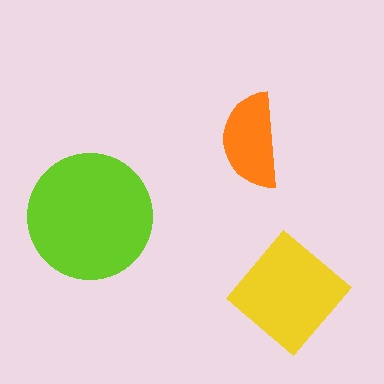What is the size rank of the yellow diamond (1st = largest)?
2nd.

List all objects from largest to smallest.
The lime circle, the yellow diamond, the orange semicircle.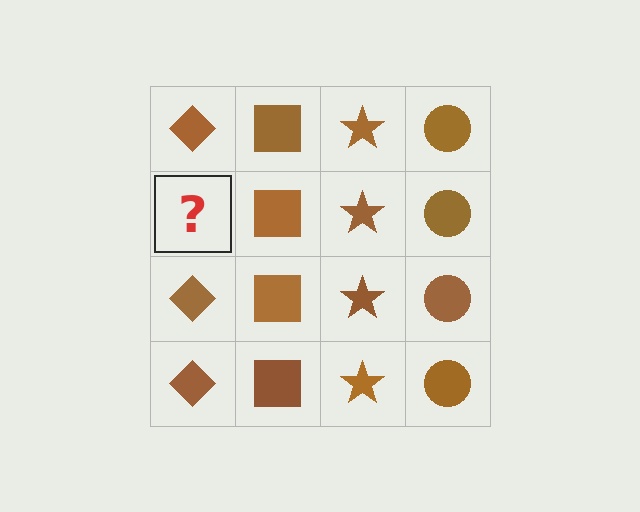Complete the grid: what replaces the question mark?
The question mark should be replaced with a brown diamond.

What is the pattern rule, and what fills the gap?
The rule is that each column has a consistent shape. The gap should be filled with a brown diamond.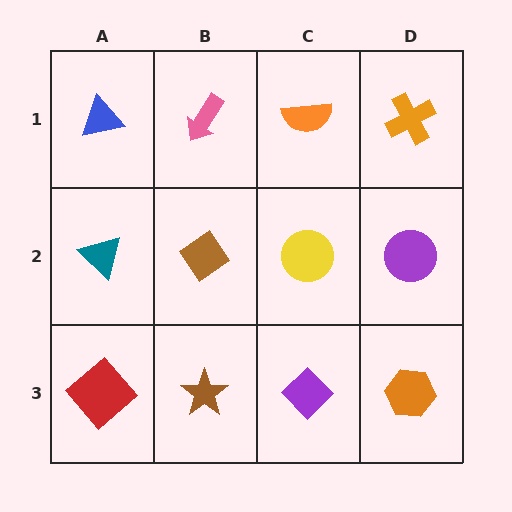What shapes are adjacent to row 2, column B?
A pink arrow (row 1, column B), a brown star (row 3, column B), a teal triangle (row 2, column A), a yellow circle (row 2, column C).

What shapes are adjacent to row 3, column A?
A teal triangle (row 2, column A), a brown star (row 3, column B).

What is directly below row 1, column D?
A purple circle.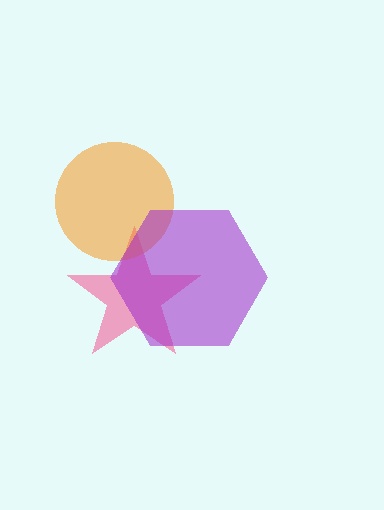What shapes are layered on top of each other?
The layered shapes are: a pink star, an orange circle, a purple hexagon.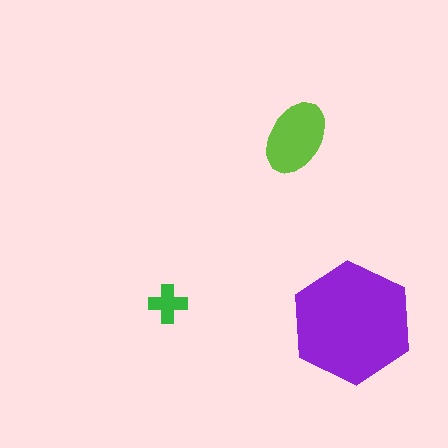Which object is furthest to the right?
The purple hexagon is rightmost.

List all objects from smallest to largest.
The green cross, the lime ellipse, the purple hexagon.